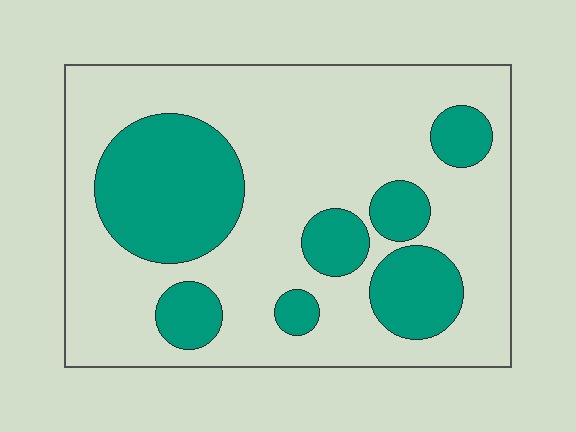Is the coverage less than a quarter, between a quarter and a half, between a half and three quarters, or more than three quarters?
Between a quarter and a half.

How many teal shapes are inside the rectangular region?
7.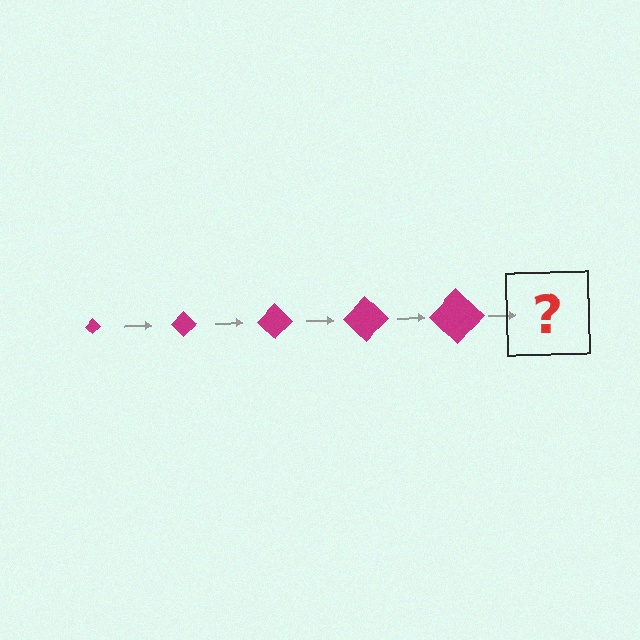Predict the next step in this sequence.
The next step is a magenta diamond, larger than the previous one.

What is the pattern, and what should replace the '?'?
The pattern is that the diamond gets progressively larger each step. The '?' should be a magenta diamond, larger than the previous one.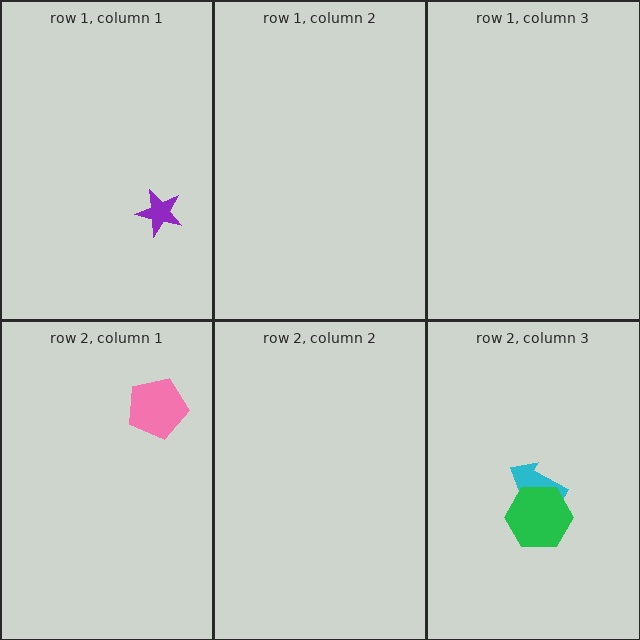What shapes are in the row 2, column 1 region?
The pink pentagon.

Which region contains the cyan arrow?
The row 2, column 3 region.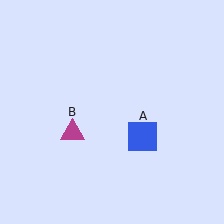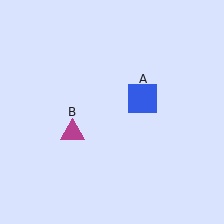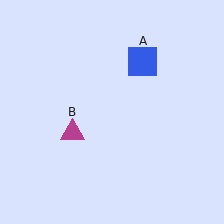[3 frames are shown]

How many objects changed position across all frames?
1 object changed position: blue square (object A).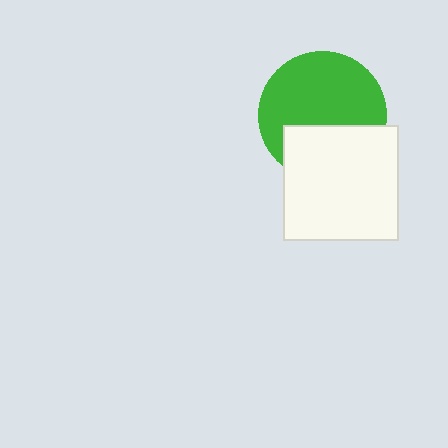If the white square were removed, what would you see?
You would see the complete green circle.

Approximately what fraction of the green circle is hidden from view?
Roughly 35% of the green circle is hidden behind the white square.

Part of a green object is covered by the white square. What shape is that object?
It is a circle.